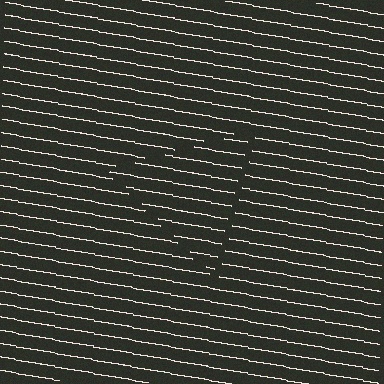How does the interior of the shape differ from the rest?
The interior of the shape contains the same grating, shifted by half a period — the contour is defined by the phase discontinuity where line-ends from the inner and outer gratings abut.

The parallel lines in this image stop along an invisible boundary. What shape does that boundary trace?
An illusory triangle. The interior of the shape contains the same grating, shifted by half a period — the contour is defined by the phase discontinuity where line-ends from the inner and outer gratings abut.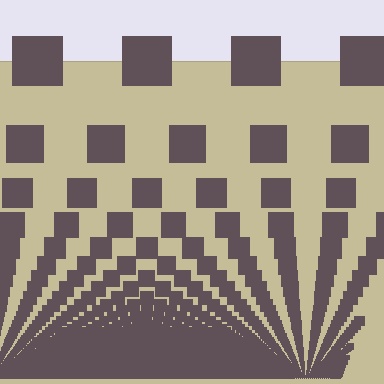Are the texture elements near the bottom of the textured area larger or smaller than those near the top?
Smaller. The gradient is inverted — elements near the bottom are smaller and denser.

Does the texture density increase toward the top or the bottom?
Density increases toward the bottom.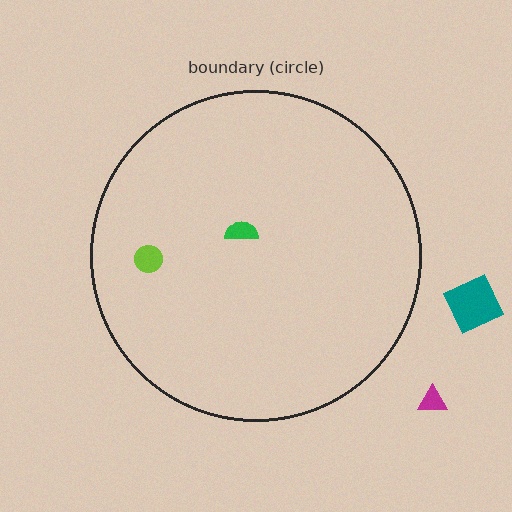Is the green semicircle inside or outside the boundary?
Inside.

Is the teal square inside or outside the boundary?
Outside.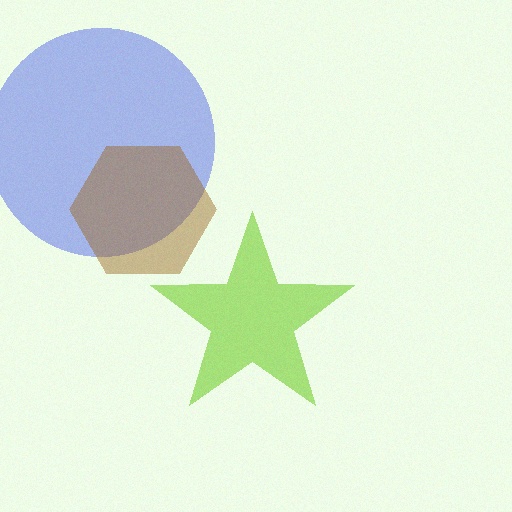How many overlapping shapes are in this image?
There are 3 overlapping shapes in the image.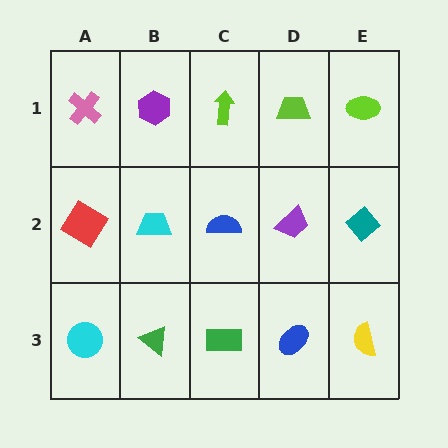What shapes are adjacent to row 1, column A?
A red diamond (row 2, column A), a purple hexagon (row 1, column B).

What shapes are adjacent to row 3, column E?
A teal diamond (row 2, column E), a blue ellipse (row 3, column D).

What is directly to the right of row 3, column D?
A yellow semicircle.